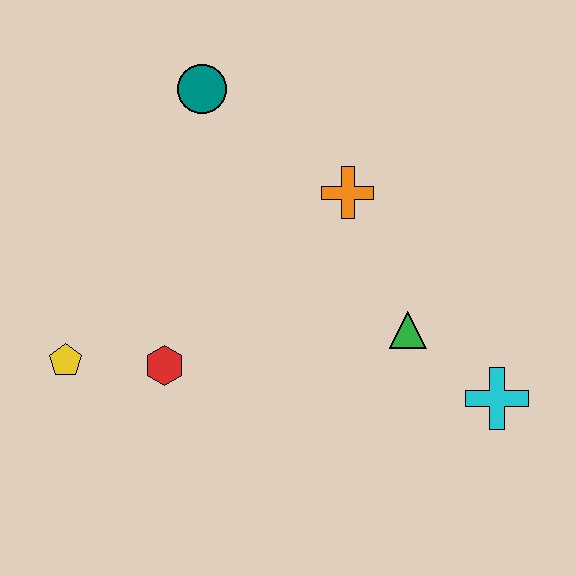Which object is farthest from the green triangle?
The yellow pentagon is farthest from the green triangle.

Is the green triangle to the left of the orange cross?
No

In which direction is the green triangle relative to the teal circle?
The green triangle is below the teal circle.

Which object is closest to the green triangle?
The cyan cross is closest to the green triangle.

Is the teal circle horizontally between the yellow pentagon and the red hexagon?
No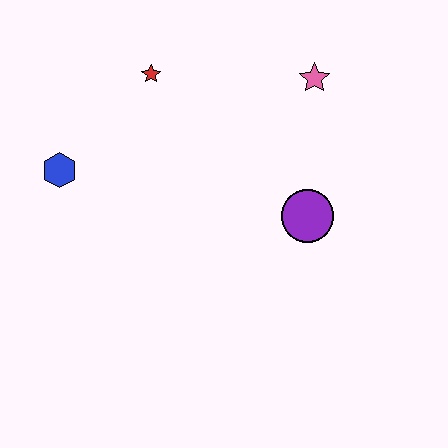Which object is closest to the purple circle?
The pink star is closest to the purple circle.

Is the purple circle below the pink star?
Yes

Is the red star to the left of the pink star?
Yes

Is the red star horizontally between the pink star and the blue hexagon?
Yes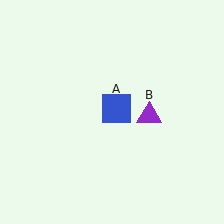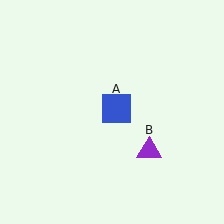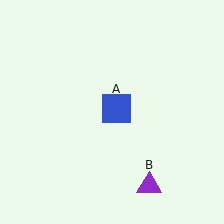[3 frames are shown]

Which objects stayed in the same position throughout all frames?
Blue square (object A) remained stationary.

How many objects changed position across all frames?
1 object changed position: purple triangle (object B).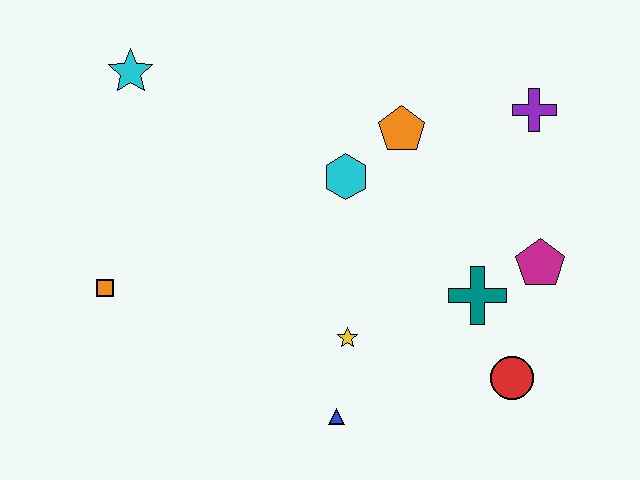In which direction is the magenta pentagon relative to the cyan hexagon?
The magenta pentagon is to the right of the cyan hexagon.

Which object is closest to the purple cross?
The orange pentagon is closest to the purple cross.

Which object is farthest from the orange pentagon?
The orange square is farthest from the orange pentagon.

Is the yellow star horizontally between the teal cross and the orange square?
Yes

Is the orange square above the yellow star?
Yes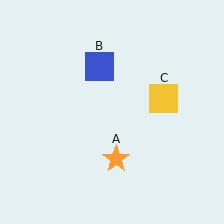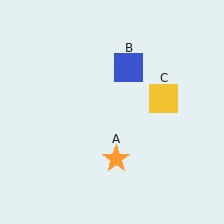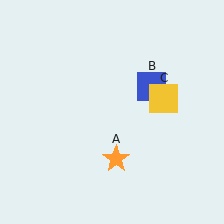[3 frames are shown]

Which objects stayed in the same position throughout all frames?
Orange star (object A) and yellow square (object C) remained stationary.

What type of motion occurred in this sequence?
The blue square (object B) rotated clockwise around the center of the scene.